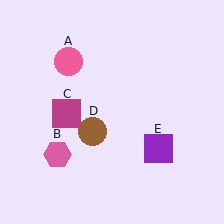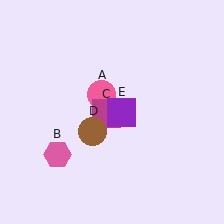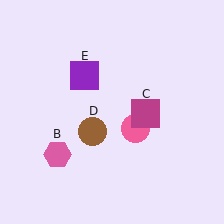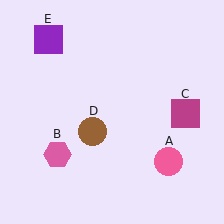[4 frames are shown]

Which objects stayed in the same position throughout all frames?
Pink hexagon (object B) and brown circle (object D) remained stationary.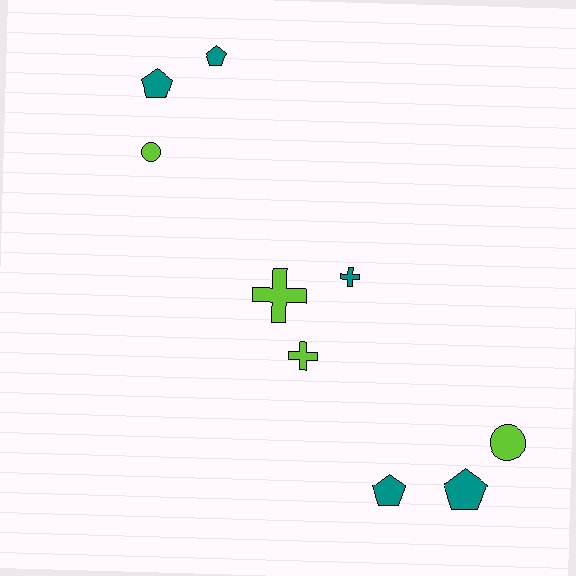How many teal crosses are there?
There is 1 teal cross.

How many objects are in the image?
There are 9 objects.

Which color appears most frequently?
Teal, with 5 objects.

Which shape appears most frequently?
Pentagon, with 4 objects.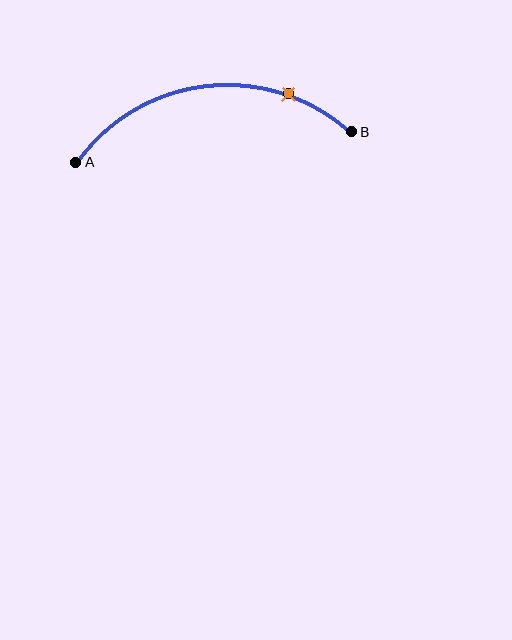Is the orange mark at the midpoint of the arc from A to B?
No. The orange mark lies on the arc but is closer to endpoint B. The arc midpoint would be at the point on the curve equidistant along the arc from both A and B.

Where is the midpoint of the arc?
The arc midpoint is the point on the curve farthest from the straight line joining A and B. It sits above that line.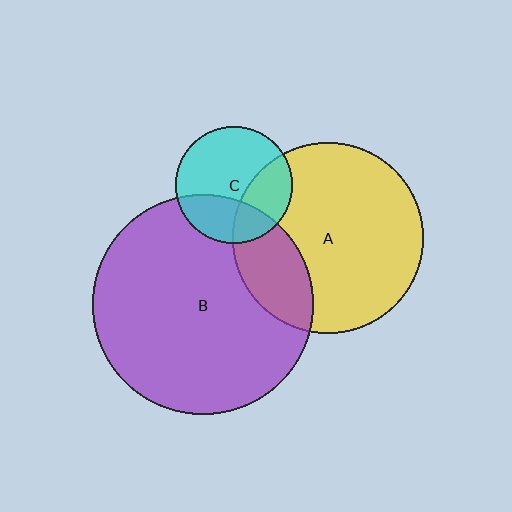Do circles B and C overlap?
Yes.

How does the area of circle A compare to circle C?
Approximately 2.7 times.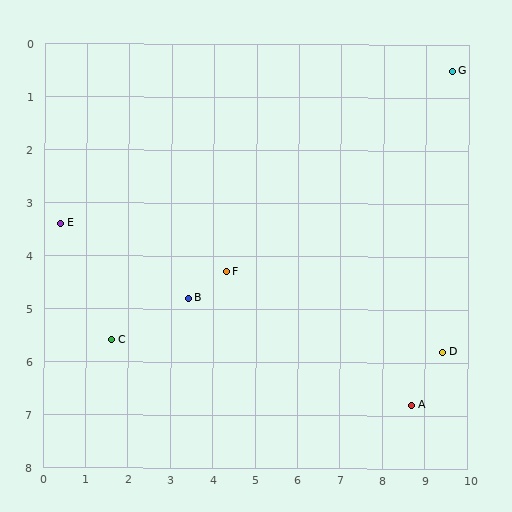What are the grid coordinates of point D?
Point D is at approximately (9.4, 5.8).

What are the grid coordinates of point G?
Point G is at approximately (9.6, 0.5).